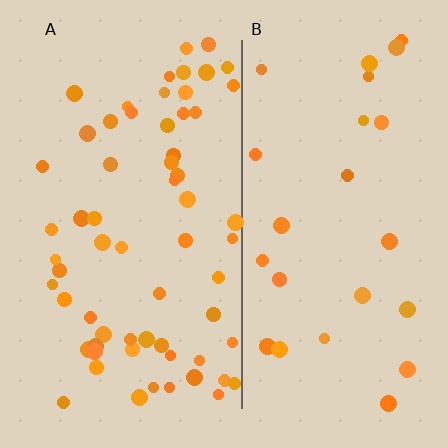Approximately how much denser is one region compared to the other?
Approximately 2.5× — region A over region B.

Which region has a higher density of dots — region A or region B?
A (the left).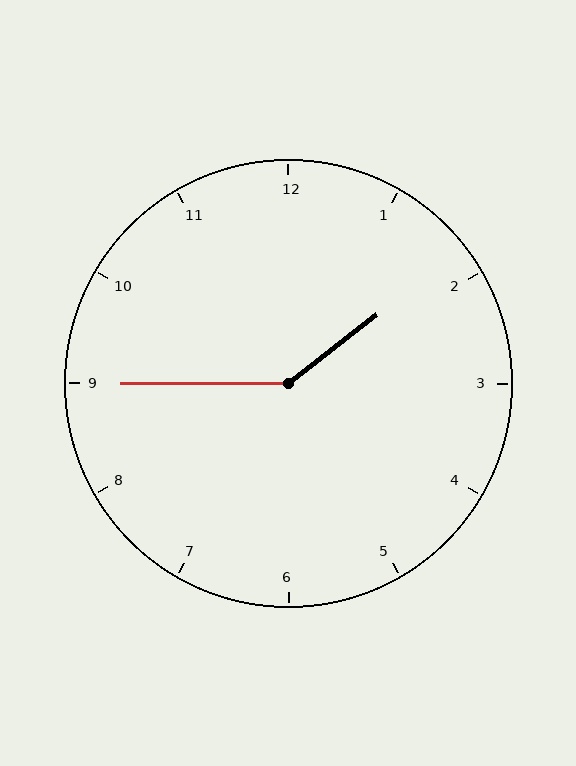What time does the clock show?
1:45.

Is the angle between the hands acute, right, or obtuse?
It is obtuse.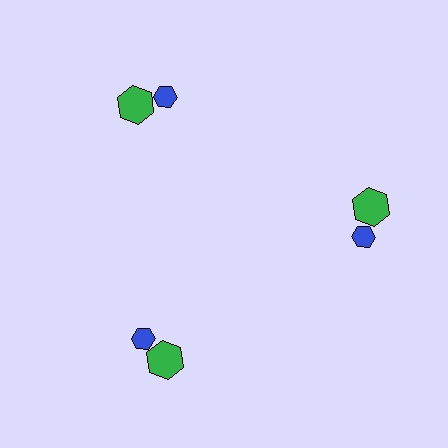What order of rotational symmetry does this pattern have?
This pattern has 3-fold rotational symmetry.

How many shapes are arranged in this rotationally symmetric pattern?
There are 6 shapes, arranged in 3 groups of 2.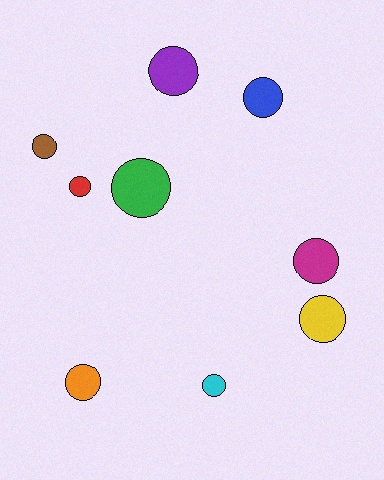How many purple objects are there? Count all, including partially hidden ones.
There is 1 purple object.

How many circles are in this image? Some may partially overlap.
There are 9 circles.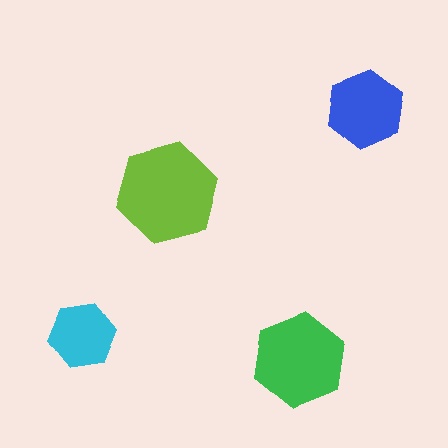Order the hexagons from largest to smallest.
the lime one, the green one, the blue one, the cyan one.